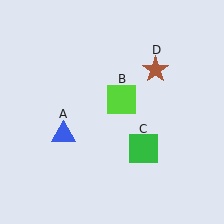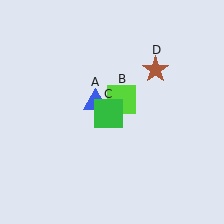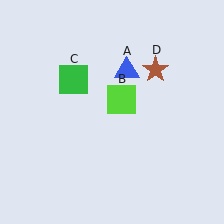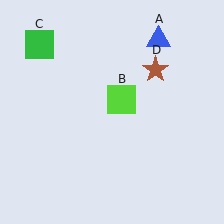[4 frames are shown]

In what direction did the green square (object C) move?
The green square (object C) moved up and to the left.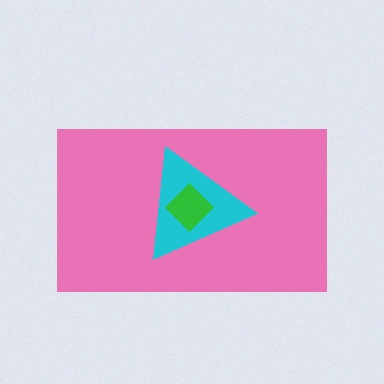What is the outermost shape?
The pink rectangle.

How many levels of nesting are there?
3.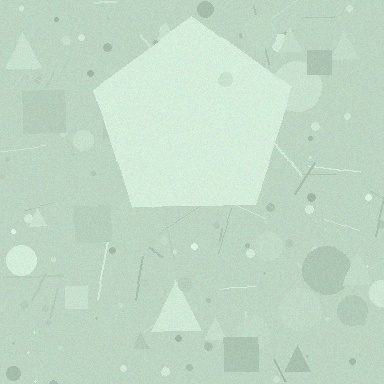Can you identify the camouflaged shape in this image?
The camouflaged shape is a pentagon.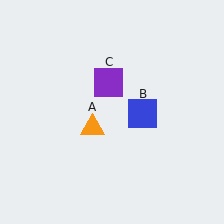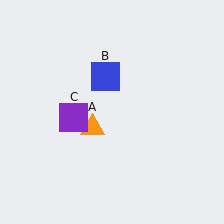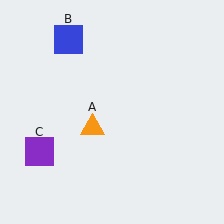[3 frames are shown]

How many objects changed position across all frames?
2 objects changed position: blue square (object B), purple square (object C).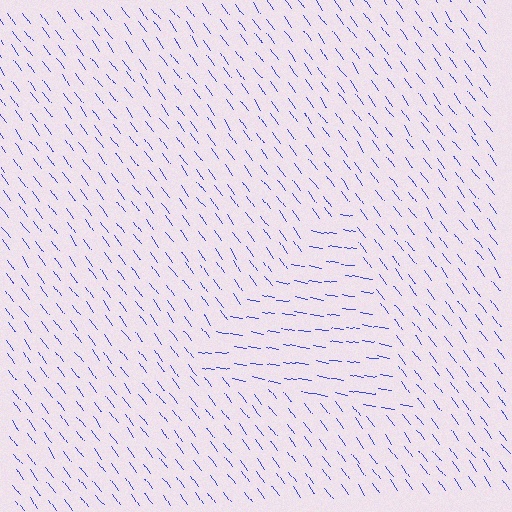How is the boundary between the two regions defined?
The boundary is defined purely by a change in line orientation (approximately 45 degrees difference). All lines are the same color and thickness.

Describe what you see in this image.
The image is filled with small blue line segments. A triangle region in the image has lines oriented differently from the surrounding lines, creating a visible texture boundary.